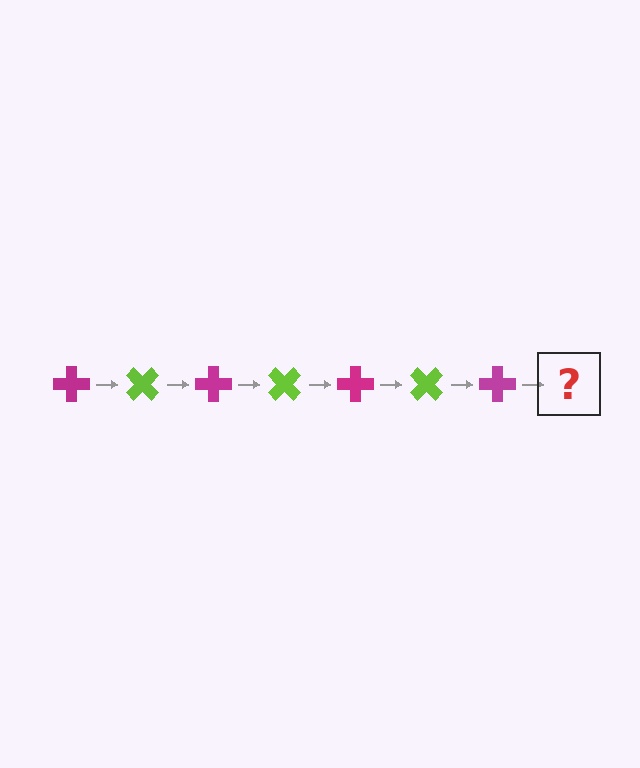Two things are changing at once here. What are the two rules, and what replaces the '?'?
The two rules are that it rotates 45 degrees each step and the color cycles through magenta and lime. The '?' should be a lime cross, rotated 315 degrees from the start.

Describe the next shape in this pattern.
It should be a lime cross, rotated 315 degrees from the start.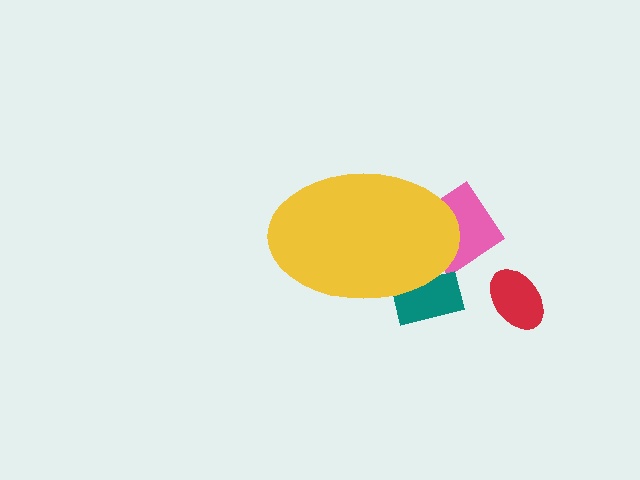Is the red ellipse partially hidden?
No, the red ellipse is fully visible.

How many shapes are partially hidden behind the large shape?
2 shapes are partially hidden.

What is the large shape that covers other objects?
A yellow ellipse.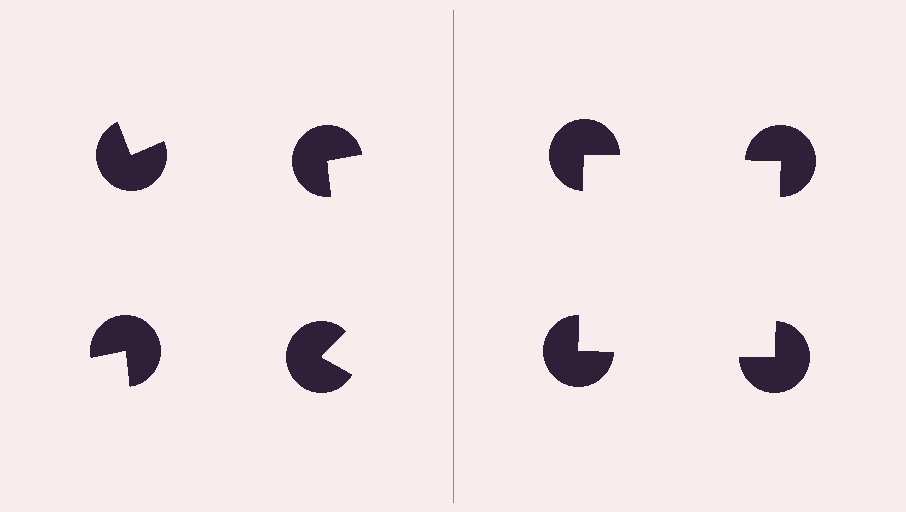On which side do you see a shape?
An illusory square appears on the right side. On the left side the wedge cuts are rotated, so no coherent shape forms.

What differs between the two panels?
The pac-man discs are positioned identically on both sides; only the wedge orientations differ. On the right they align to a square; on the left they are misaligned.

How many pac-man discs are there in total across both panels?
8 — 4 on each side.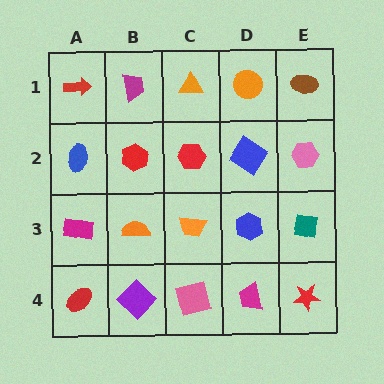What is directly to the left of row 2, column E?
A blue diamond.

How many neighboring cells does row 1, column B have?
3.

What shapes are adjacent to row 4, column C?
An orange trapezoid (row 3, column C), a purple diamond (row 4, column B), a magenta trapezoid (row 4, column D).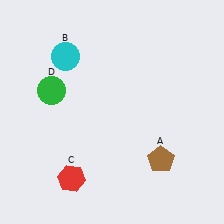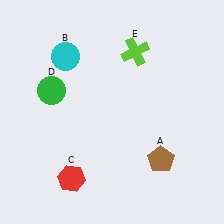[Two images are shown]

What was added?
A lime cross (E) was added in Image 2.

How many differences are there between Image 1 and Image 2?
There is 1 difference between the two images.